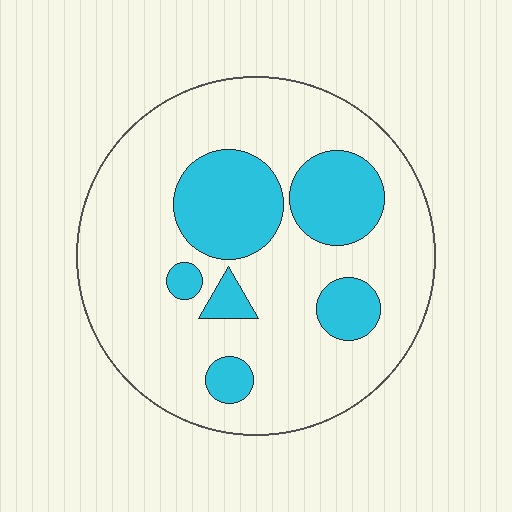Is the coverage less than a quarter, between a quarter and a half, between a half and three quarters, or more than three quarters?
Less than a quarter.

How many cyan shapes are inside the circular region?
6.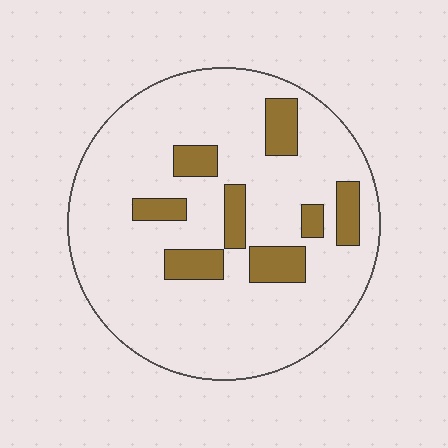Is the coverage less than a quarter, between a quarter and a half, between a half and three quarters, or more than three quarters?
Less than a quarter.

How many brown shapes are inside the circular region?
8.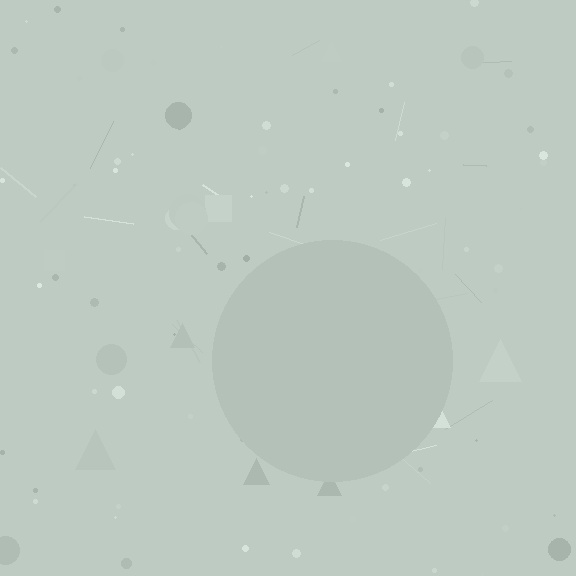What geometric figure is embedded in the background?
A circle is embedded in the background.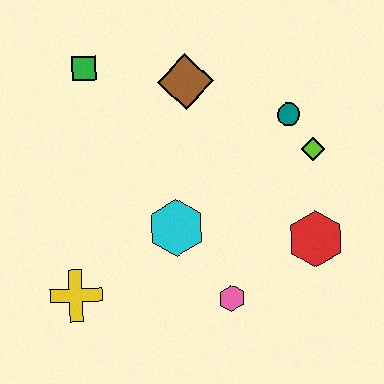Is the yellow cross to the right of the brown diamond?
No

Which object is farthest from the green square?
The red hexagon is farthest from the green square.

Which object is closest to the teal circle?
The lime diamond is closest to the teal circle.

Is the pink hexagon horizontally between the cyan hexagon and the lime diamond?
Yes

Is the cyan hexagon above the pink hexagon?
Yes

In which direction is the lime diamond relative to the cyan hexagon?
The lime diamond is to the right of the cyan hexagon.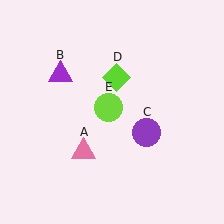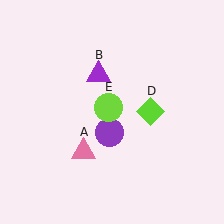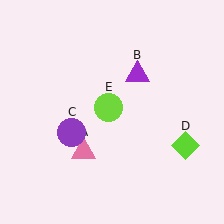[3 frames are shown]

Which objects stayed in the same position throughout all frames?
Pink triangle (object A) and lime circle (object E) remained stationary.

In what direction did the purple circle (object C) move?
The purple circle (object C) moved left.